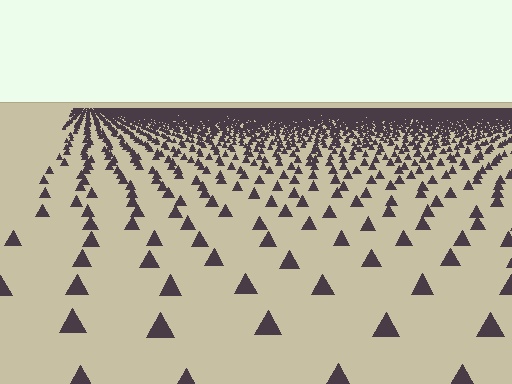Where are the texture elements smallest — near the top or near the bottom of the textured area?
Near the top.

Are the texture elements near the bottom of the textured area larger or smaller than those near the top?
Larger. Near the bottom, elements are closer to the viewer and appear at a bigger on-screen size.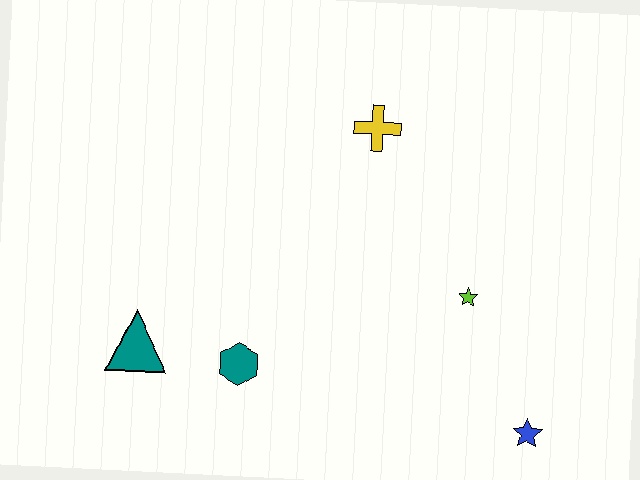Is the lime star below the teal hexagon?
No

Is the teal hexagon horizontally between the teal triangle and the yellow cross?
Yes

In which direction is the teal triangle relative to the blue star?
The teal triangle is to the left of the blue star.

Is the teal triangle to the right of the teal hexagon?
No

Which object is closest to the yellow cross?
The lime star is closest to the yellow cross.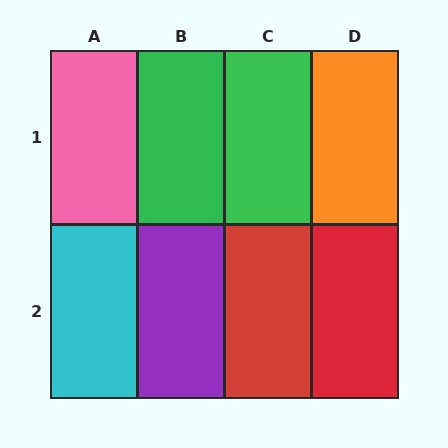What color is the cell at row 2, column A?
Cyan.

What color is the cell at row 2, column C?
Red.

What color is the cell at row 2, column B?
Purple.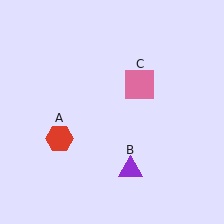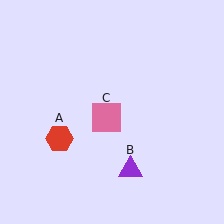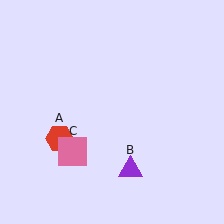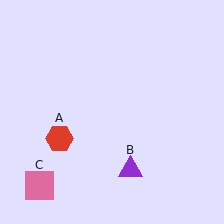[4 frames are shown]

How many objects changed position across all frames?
1 object changed position: pink square (object C).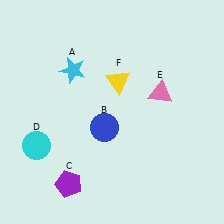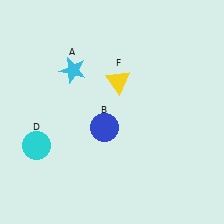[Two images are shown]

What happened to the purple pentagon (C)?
The purple pentagon (C) was removed in Image 2. It was in the bottom-left area of Image 1.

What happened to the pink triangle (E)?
The pink triangle (E) was removed in Image 2. It was in the top-right area of Image 1.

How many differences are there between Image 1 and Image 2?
There are 2 differences between the two images.